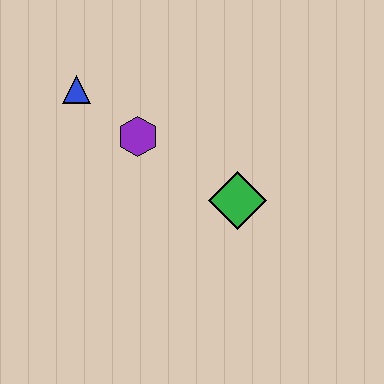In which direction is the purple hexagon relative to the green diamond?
The purple hexagon is to the left of the green diamond.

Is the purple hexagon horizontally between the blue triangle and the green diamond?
Yes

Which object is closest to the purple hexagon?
The blue triangle is closest to the purple hexagon.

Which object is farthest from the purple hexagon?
The green diamond is farthest from the purple hexagon.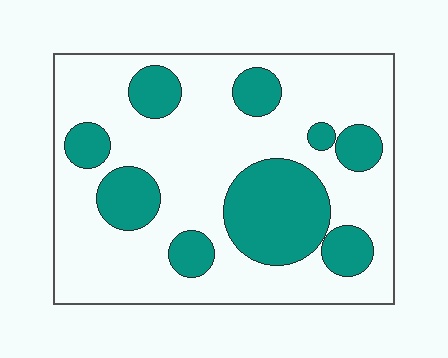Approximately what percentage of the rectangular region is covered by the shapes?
Approximately 30%.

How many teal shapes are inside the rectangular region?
9.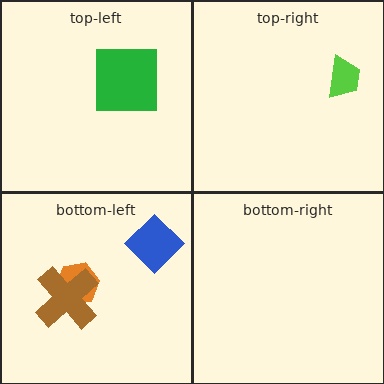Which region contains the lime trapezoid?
The top-right region.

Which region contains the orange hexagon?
The bottom-left region.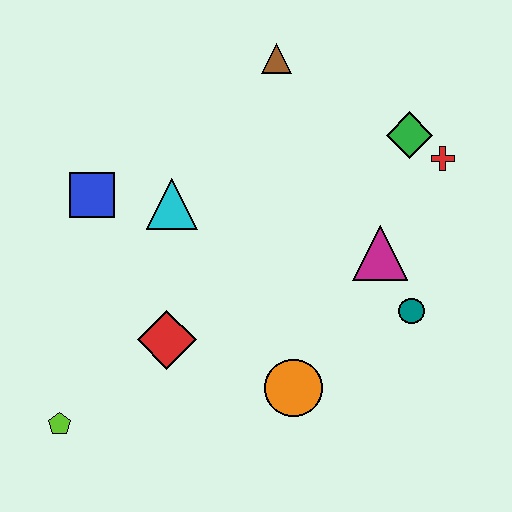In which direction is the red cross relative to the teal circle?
The red cross is above the teal circle.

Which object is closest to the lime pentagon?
The red diamond is closest to the lime pentagon.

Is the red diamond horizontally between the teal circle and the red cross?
No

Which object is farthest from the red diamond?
The red cross is farthest from the red diamond.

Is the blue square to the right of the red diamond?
No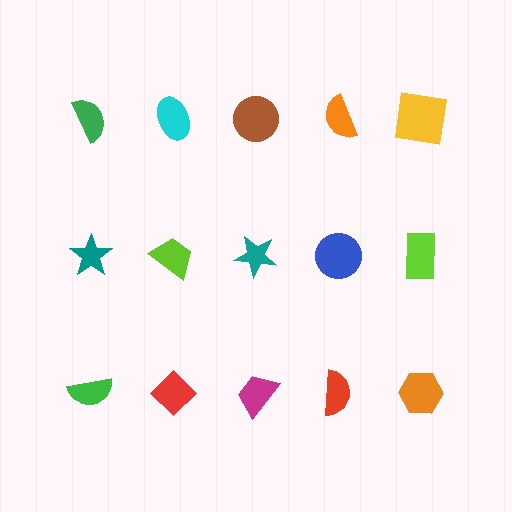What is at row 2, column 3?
A teal star.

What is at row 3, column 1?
A green semicircle.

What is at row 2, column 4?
A blue circle.